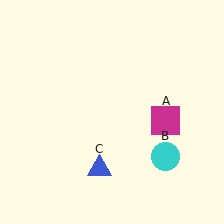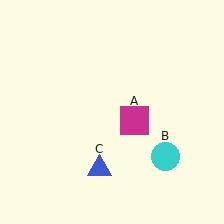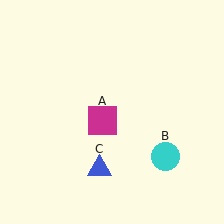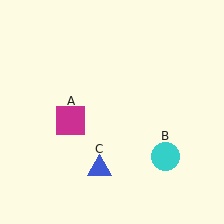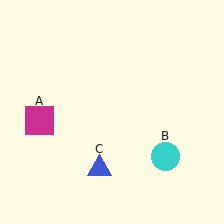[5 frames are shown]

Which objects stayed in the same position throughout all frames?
Cyan circle (object B) and blue triangle (object C) remained stationary.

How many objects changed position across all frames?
1 object changed position: magenta square (object A).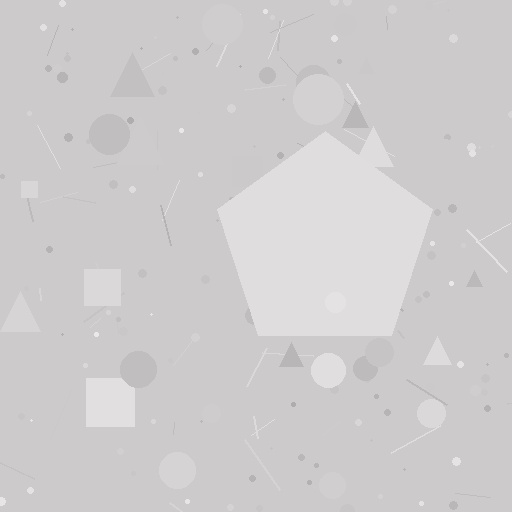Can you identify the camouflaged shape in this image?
The camouflaged shape is a pentagon.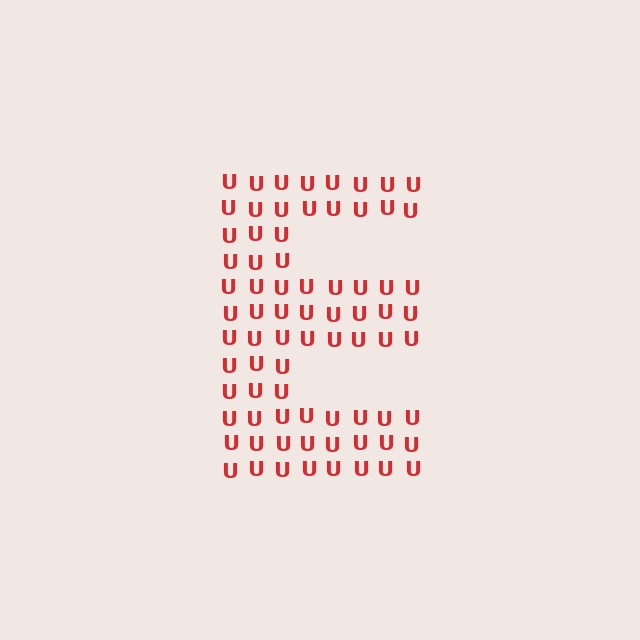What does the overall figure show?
The overall figure shows the letter E.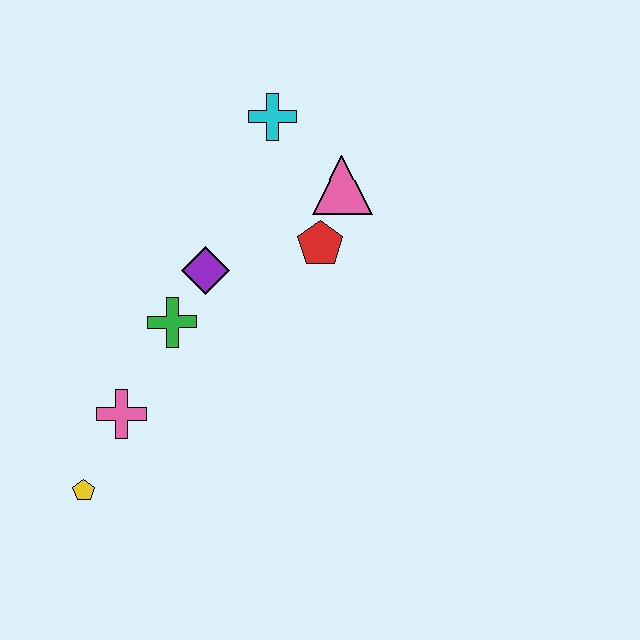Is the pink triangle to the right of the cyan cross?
Yes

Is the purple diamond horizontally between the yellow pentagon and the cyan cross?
Yes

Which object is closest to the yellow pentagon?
The pink cross is closest to the yellow pentagon.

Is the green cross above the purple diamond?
No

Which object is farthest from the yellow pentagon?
The cyan cross is farthest from the yellow pentagon.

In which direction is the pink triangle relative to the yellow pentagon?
The pink triangle is above the yellow pentagon.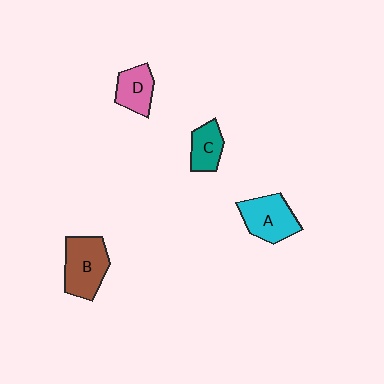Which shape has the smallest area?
Shape C (teal).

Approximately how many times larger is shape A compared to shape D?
Approximately 1.4 times.